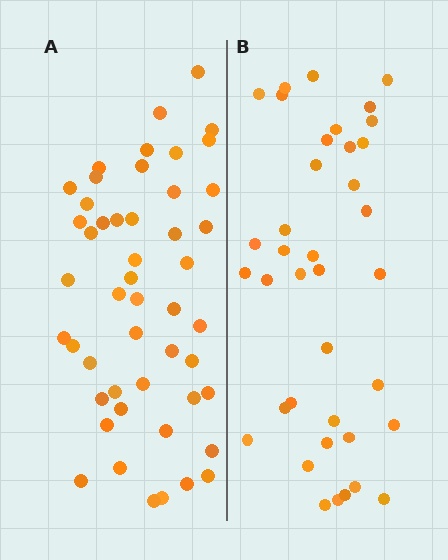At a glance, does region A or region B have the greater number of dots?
Region A (the left region) has more dots.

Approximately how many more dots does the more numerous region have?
Region A has roughly 12 or so more dots than region B.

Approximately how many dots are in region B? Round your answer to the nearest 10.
About 40 dots. (The exact count is 38, which rounds to 40.)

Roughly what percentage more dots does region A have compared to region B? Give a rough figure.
About 30% more.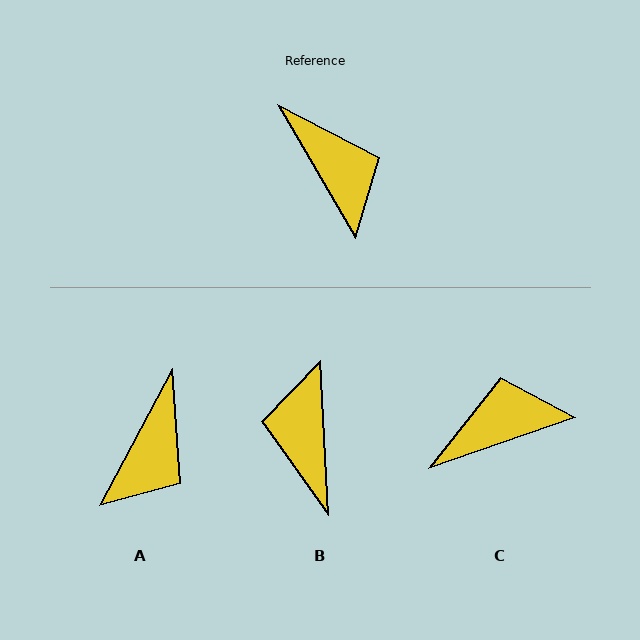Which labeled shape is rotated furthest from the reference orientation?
B, about 153 degrees away.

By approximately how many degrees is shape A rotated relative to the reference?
Approximately 58 degrees clockwise.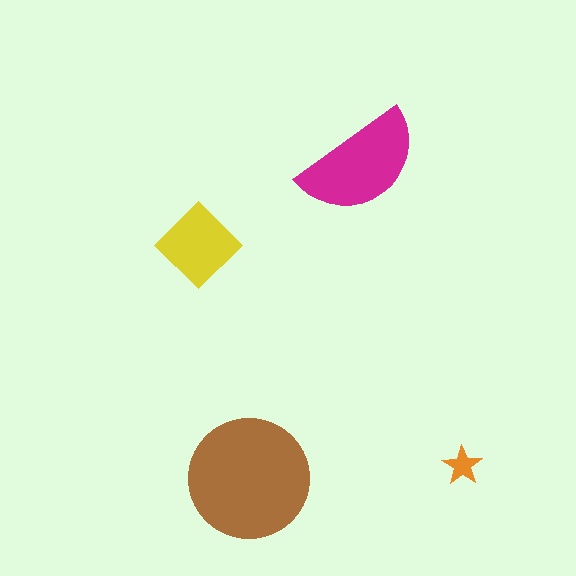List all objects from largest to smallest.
The brown circle, the magenta semicircle, the yellow diamond, the orange star.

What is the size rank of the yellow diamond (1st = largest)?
3rd.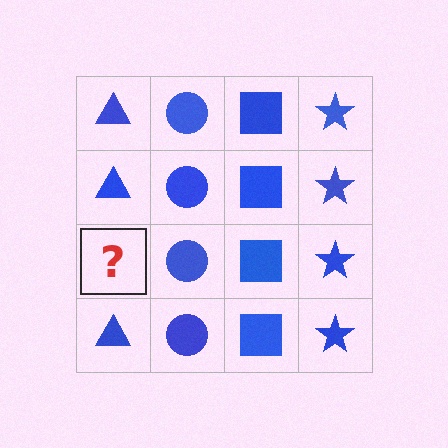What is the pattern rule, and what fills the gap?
The rule is that each column has a consistent shape. The gap should be filled with a blue triangle.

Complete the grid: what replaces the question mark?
The question mark should be replaced with a blue triangle.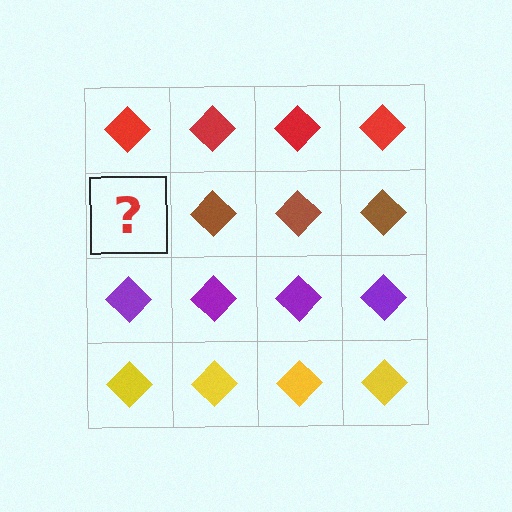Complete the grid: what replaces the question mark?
The question mark should be replaced with a brown diamond.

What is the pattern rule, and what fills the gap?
The rule is that each row has a consistent color. The gap should be filled with a brown diamond.